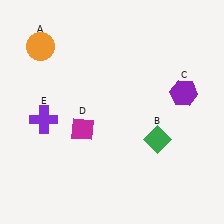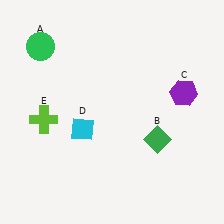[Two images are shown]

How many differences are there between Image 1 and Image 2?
There are 3 differences between the two images.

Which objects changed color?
A changed from orange to green. D changed from magenta to cyan. E changed from purple to lime.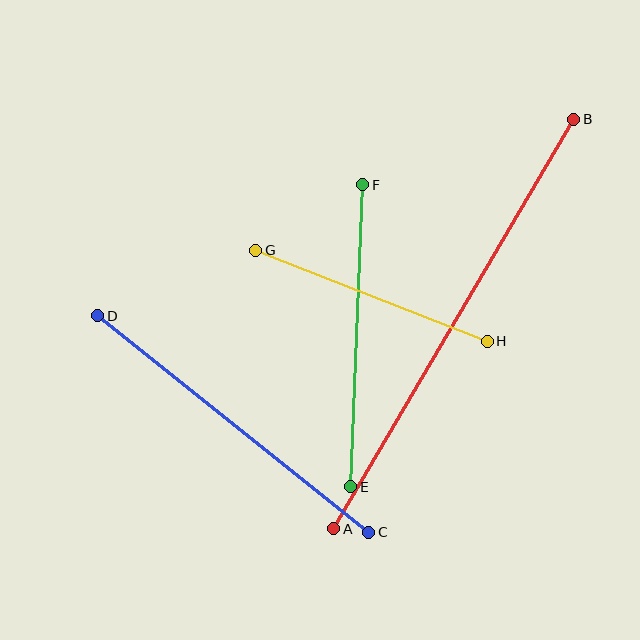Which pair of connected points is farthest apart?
Points A and B are farthest apart.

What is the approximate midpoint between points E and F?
The midpoint is at approximately (357, 336) pixels.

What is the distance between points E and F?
The distance is approximately 302 pixels.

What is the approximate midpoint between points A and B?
The midpoint is at approximately (454, 324) pixels.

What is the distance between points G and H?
The distance is approximately 249 pixels.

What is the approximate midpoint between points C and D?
The midpoint is at approximately (233, 424) pixels.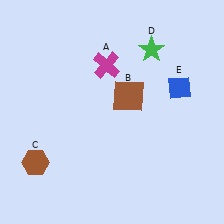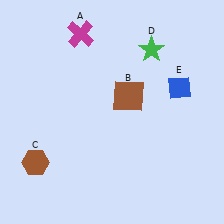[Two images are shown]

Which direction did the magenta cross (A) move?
The magenta cross (A) moved up.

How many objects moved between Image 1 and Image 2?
1 object moved between the two images.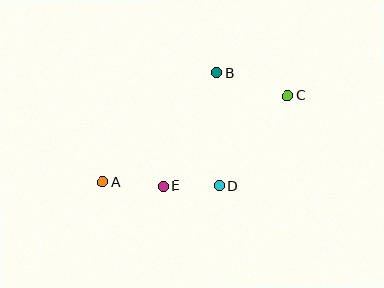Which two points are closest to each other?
Points D and E are closest to each other.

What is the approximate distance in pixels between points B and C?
The distance between B and C is approximately 75 pixels.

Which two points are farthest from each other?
Points A and C are farthest from each other.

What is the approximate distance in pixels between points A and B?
The distance between A and B is approximately 158 pixels.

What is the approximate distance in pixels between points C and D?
The distance between C and D is approximately 113 pixels.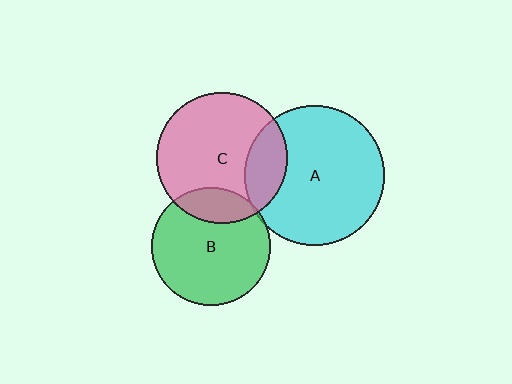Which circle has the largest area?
Circle A (cyan).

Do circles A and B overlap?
Yes.